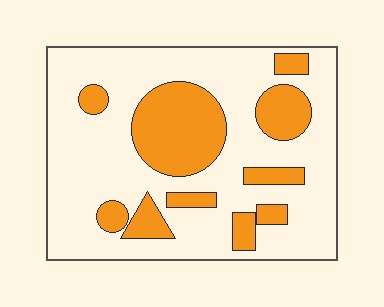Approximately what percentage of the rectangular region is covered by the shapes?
Approximately 25%.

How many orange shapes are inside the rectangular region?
10.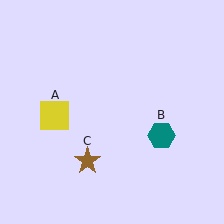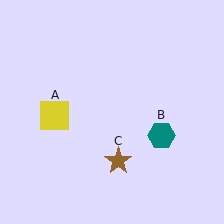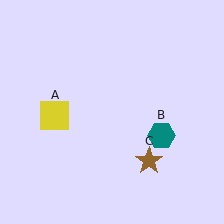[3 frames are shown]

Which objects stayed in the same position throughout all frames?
Yellow square (object A) and teal hexagon (object B) remained stationary.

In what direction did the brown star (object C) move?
The brown star (object C) moved right.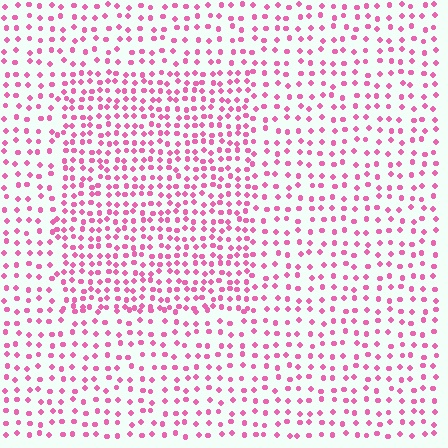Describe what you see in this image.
The image contains small pink elements arranged at two different densities. A rectangle-shaped region is visible where the elements are more densely packed than the surrounding area.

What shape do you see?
I see a rectangle.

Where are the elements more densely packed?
The elements are more densely packed inside the rectangle boundary.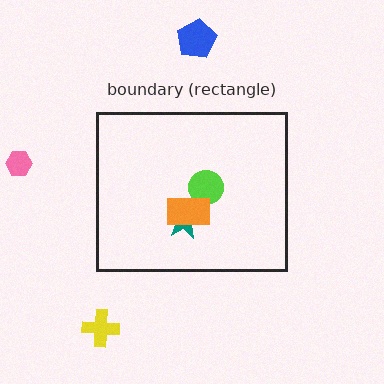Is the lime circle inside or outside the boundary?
Inside.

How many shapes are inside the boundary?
3 inside, 3 outside.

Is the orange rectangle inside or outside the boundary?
Inside.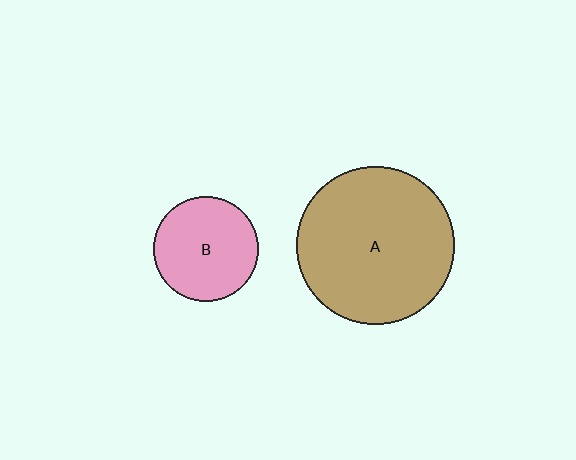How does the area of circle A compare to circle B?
Approximately 2.3 times.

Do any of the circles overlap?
No, none of the circles overlap.